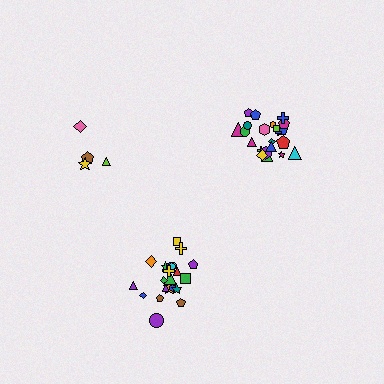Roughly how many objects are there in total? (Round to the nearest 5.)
Roughly 50 objects in total.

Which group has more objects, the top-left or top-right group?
The top-right group.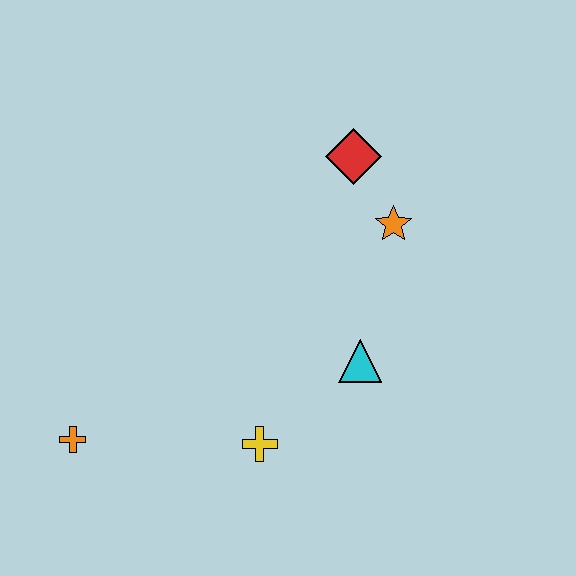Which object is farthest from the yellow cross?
The red diamond is farthest from the yellow cross.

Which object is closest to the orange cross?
The yellow cross is closest to the orange cross.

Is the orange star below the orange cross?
No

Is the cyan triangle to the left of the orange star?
Yes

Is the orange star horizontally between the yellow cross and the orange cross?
No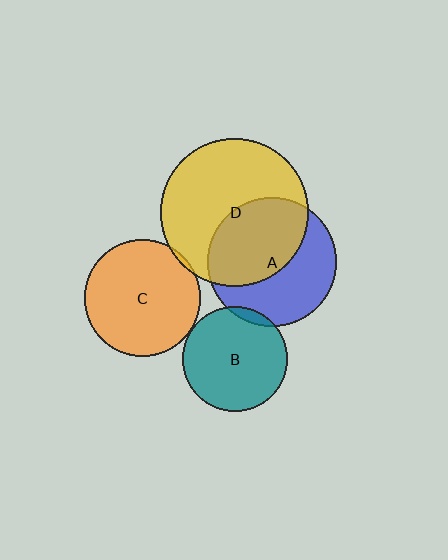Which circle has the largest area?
Circle D (yellow).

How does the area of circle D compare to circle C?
Approximately 1.6 times.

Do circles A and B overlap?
Yes.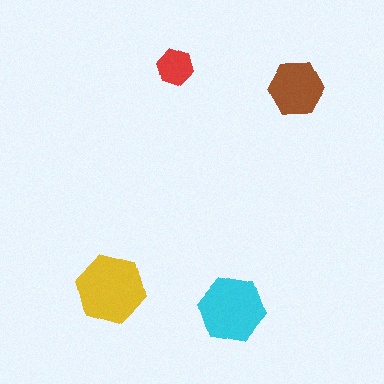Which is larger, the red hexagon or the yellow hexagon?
The yellow one.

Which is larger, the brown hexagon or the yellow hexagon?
The yellow one.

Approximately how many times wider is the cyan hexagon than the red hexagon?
About 2 times wider.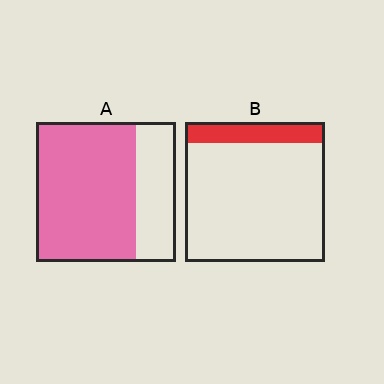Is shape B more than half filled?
No.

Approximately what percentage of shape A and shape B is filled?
A is approximately 70% and B is approximately 15%.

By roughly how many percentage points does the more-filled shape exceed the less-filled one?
By roughly 55 percentage points (A over B).